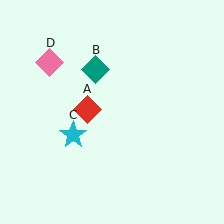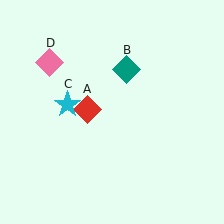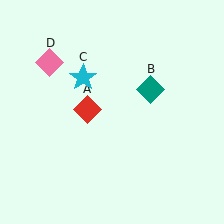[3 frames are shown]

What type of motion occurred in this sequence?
The teal diamond (object B), cyan star (object C) rotated clockwise around the center of the scene.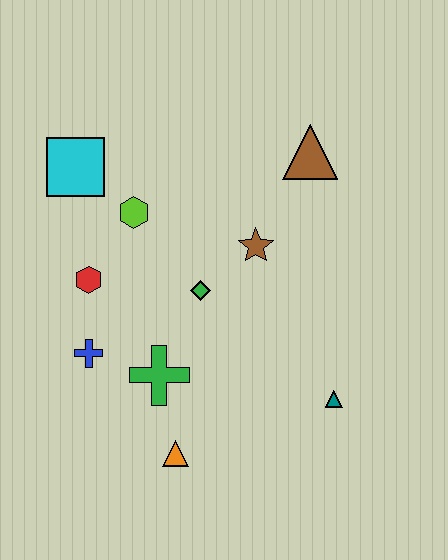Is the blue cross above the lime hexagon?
No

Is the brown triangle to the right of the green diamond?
Yes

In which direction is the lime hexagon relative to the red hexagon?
The lime hexagon is above the red hexagon.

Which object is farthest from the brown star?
The orange triangle is farthest from the brown star.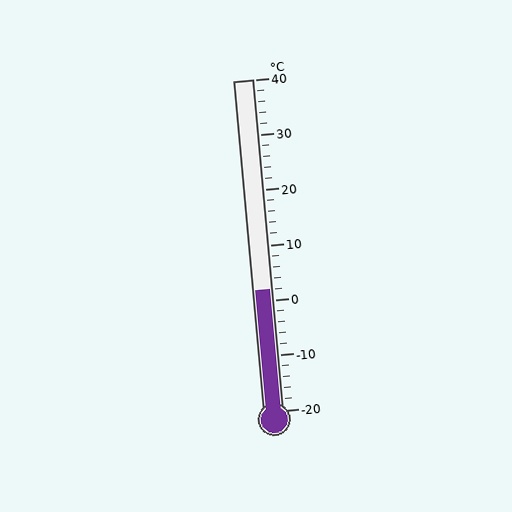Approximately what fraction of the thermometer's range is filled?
The thermometer is filled to approximately 35% of its range.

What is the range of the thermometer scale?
The thermometer scale ranges from -20°C to 40°C.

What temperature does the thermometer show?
The thermometer shows approximately 2°C.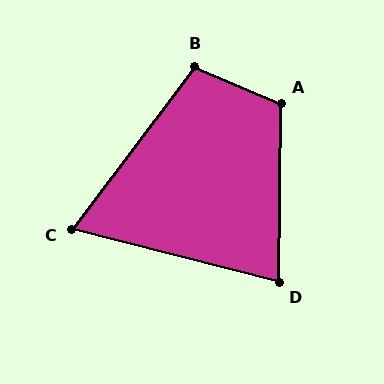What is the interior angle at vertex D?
Approximately 77 degrees (acute).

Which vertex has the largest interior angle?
A, at approximately 113 degrees.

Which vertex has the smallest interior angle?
C, at approximately 67 degrees.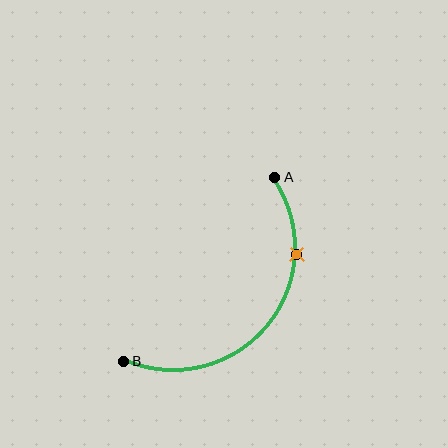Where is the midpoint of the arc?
The arc midpoint is the point on the curve farthest from the straight line joining A and B. It sits below and to the right of that line.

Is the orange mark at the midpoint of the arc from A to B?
No. The orange mark lies on the arc but is closer to endpoint A. The arc midpoint would be at the point on the curve equidistant along the arc from both A and B.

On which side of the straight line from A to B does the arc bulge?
The arc bulges below and to the right of the straight line connecting A and B.